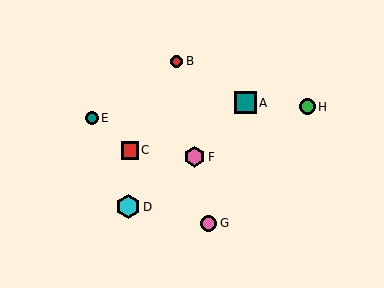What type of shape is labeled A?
Shape A is a teal square.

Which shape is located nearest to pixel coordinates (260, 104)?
The teal square (labeled A) at (245, 103) is nearest to that location.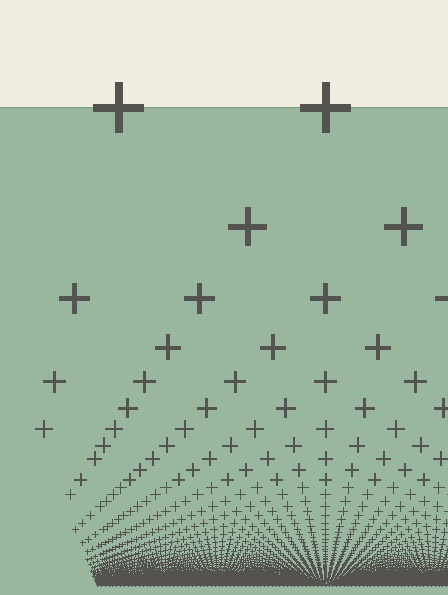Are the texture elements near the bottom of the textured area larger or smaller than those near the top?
Smaller. The gradient is inverted — elements near the bottom are smaller and denser.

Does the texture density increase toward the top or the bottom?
Density increases toward the bottom.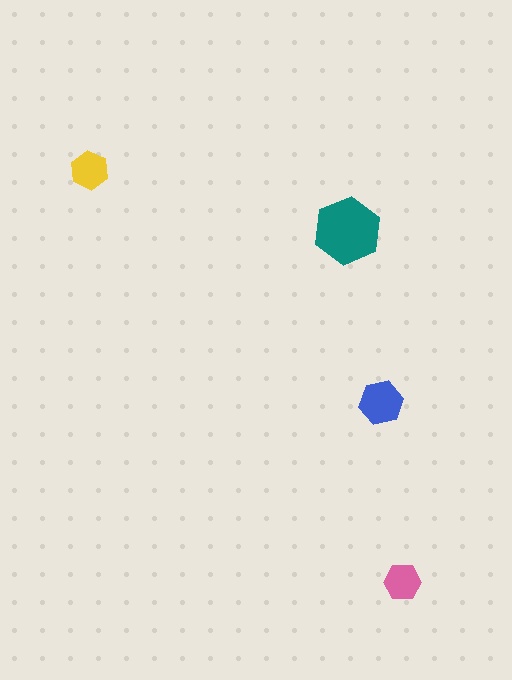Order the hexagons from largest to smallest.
the teal one, the blue one, the yellow one, the pink one.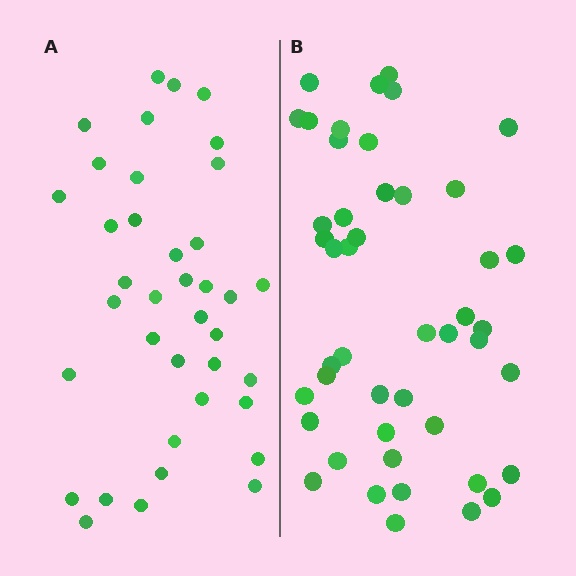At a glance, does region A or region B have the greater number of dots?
Region B (the right region) has more dots.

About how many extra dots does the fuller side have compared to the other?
Region B has roughly 8 or so more dots than region A.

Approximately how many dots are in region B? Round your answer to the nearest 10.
About 50 dots. (The exact count is 46, which rounds to 50.)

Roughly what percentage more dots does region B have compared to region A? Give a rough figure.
About 20% more.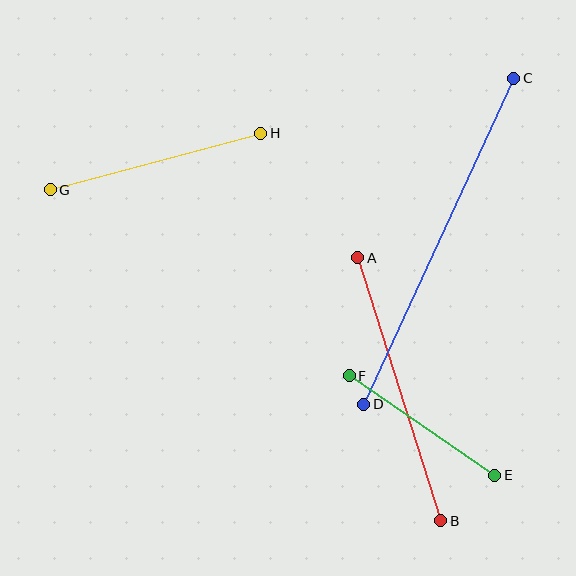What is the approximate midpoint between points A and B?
The midpoint is at approximately (399, 389) pixels.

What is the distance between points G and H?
The distance is approximately 218 pixels.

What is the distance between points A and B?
The distance is approximately 276 pixels.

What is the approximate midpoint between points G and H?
The midpoint is at approximately (156, 162) pixels.